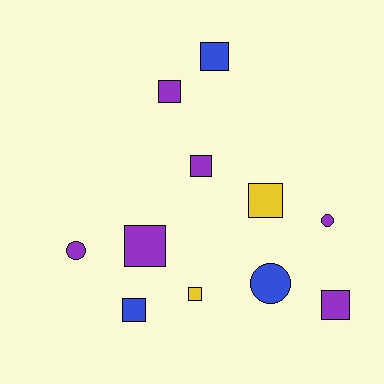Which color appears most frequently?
Purple, with 6 objects.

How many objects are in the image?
There are 11 objects.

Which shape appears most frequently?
Square, with 8 objects.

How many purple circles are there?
There are 2 purple circles.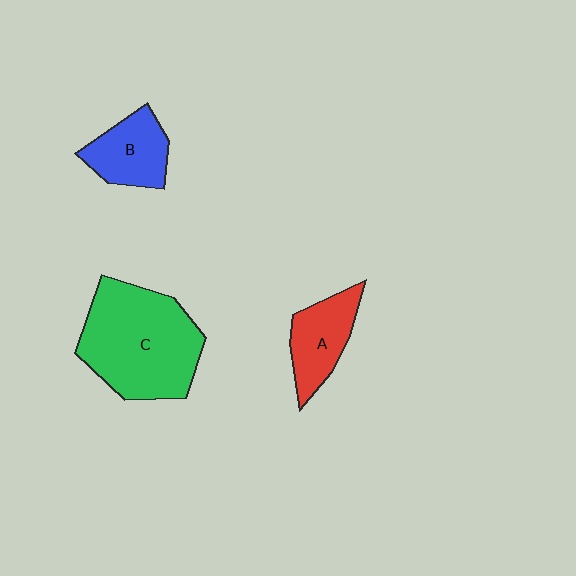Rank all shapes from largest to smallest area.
From largest to smallest: C (green), B (blue), A (red).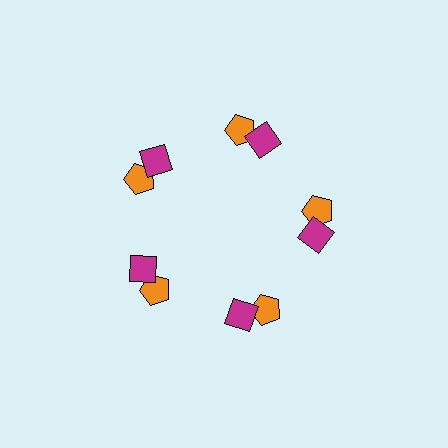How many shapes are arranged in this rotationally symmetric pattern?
There are 10 shapes, arranged in 5 groups of 2.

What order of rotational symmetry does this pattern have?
This pattern has 5-fold rotational symmetry.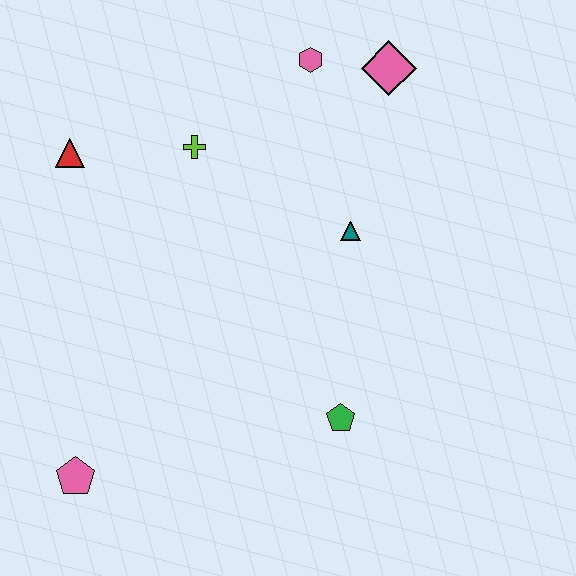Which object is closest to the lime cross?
The red triangle is closest to the lime cross.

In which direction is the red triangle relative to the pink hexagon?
The red triangle is to the left of the pink hexagon.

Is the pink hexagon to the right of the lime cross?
Yes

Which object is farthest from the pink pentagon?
The pink diamond is farthest from the pink pentagon.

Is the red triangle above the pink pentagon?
Yes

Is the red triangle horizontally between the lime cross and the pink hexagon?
No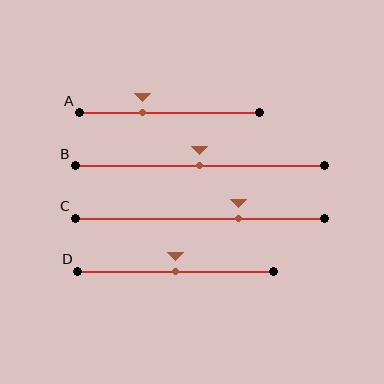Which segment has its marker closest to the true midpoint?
Segment B has its marker closest to the true midpoint.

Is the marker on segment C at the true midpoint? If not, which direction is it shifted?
No, the marker on segment C is shifted to the right by about 16% of the segment length.